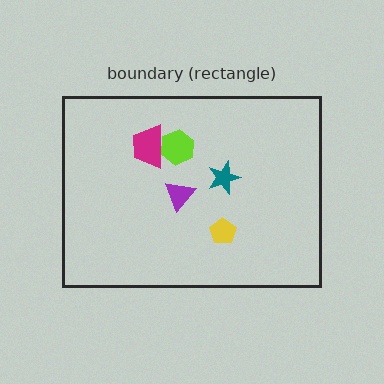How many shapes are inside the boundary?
5 inside, 0 outside.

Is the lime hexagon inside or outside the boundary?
Inside.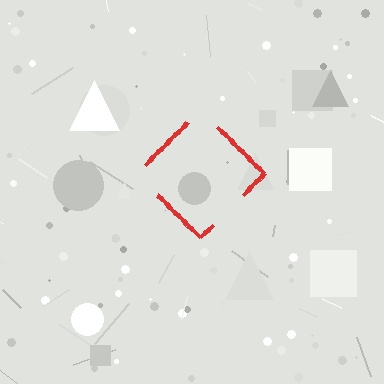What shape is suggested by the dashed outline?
The dashed outline suggests a diamond.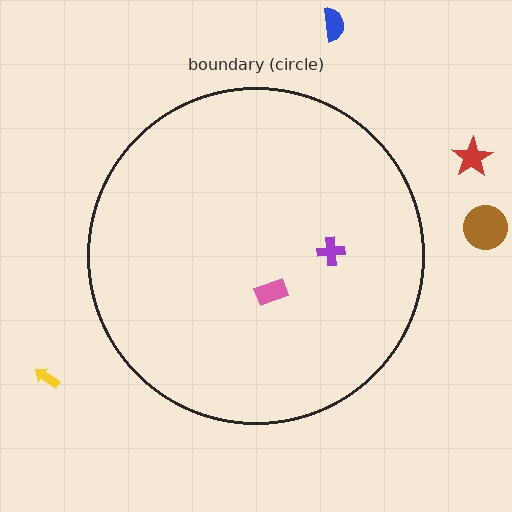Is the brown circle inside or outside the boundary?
Outside.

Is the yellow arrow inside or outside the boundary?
Outside.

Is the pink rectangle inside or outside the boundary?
Inside.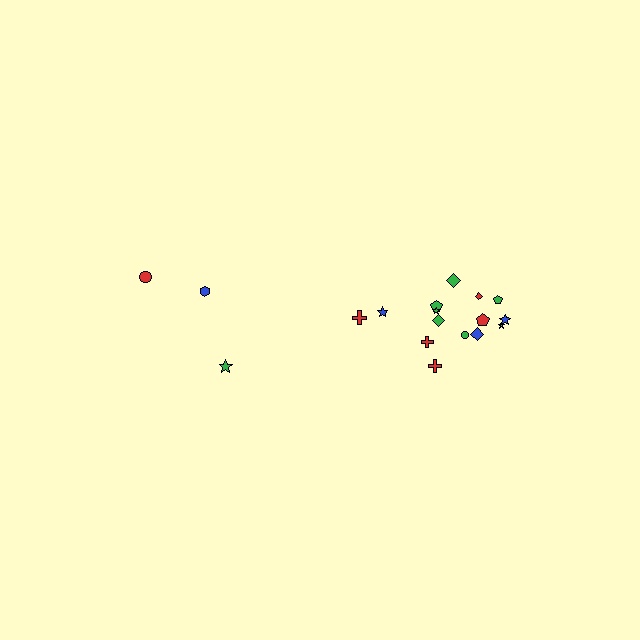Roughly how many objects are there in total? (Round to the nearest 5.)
Roughly 20 objects in total.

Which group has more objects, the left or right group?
The right group.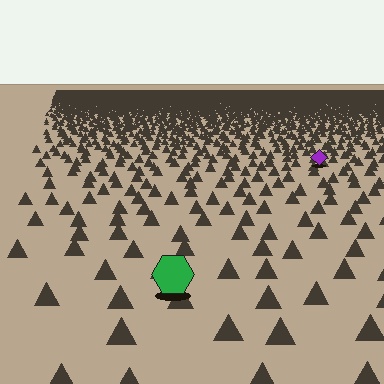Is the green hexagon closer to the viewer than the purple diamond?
Yes. The green hexagon is closer — you can tell from the texture gradient: the ground texture is coarser near it.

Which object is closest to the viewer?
The green hexagon is closest. The texture marks near it are larger and more spread out.